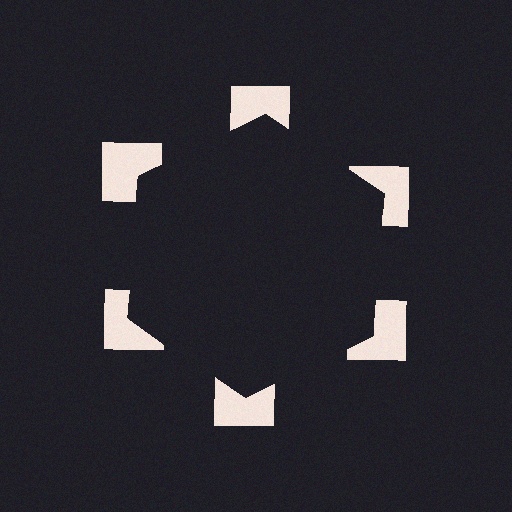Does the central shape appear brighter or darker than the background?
It typically appears slightly darker than the background, even though no actual brightness change is drawn.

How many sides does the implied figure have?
6 sides.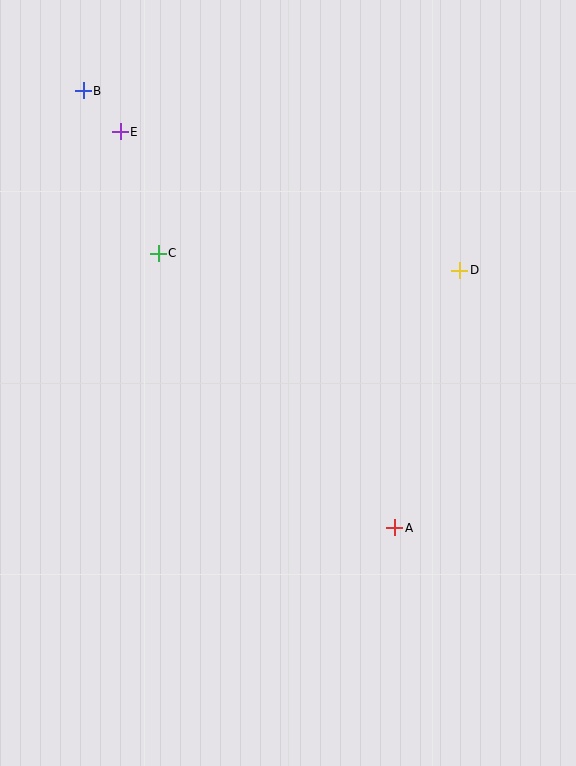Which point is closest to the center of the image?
Point A at (395, 528) is closest to the center.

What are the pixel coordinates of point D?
Point D is at (460, 270).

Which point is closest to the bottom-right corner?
Point A is closest to the bottom-right corner.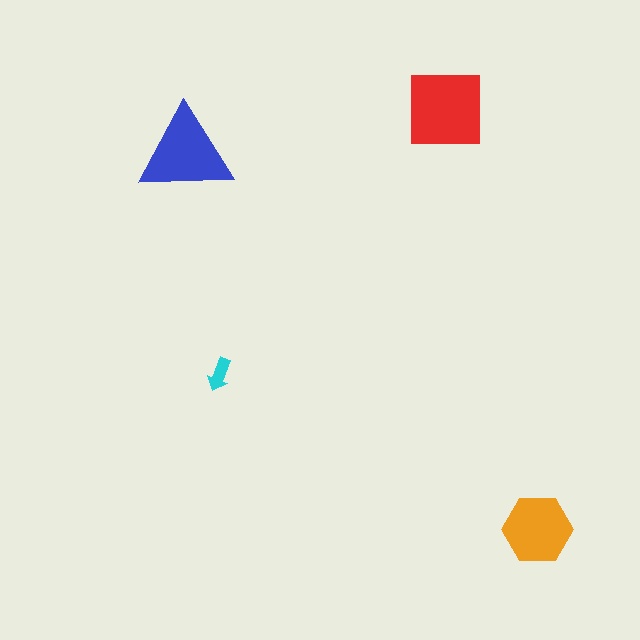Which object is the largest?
The red square.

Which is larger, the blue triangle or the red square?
The red square.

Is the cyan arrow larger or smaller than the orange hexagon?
Smaller.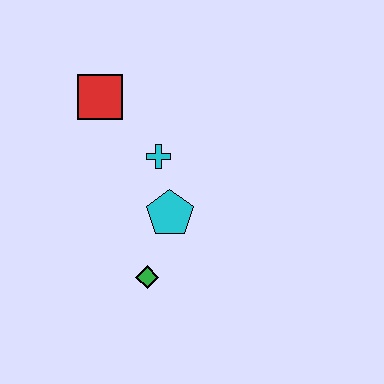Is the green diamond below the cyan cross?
Yes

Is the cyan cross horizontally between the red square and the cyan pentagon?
Yes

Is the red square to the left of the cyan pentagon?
Yes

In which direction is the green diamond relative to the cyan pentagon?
The green diamond is below the cyan pentagon.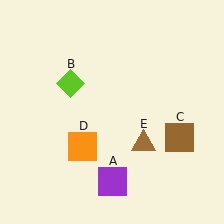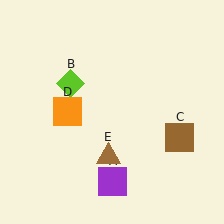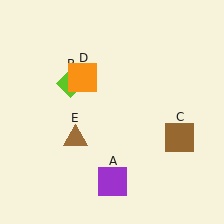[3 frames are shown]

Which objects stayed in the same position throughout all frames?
Purple square (object A) and lime diamond (object B) and brown square (object C) remained stationary.